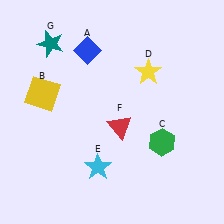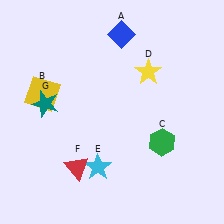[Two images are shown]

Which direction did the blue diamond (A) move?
The blue diamond (A) moved right.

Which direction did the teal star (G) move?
The teal star (G) moved down.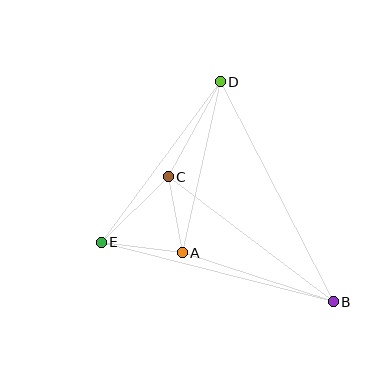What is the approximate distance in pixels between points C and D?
The distance between C and D is approximately 108 pixels.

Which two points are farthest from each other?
Points B and D are farthest from each other.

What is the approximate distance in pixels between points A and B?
The distance between A and B is approximately 159 pixels.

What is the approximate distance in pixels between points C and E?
The distance between C and E is approximately 94 pixels.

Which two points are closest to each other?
Points A and C are closest to each other.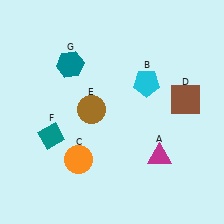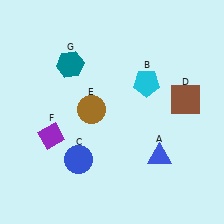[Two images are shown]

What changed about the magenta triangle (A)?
In Image 1, A is magenta. In Image 2, it changed to blue.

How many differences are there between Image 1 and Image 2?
There are 3 differences between the two images.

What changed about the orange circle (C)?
In Image 1, C is orange. In Image 2, it changed to blue.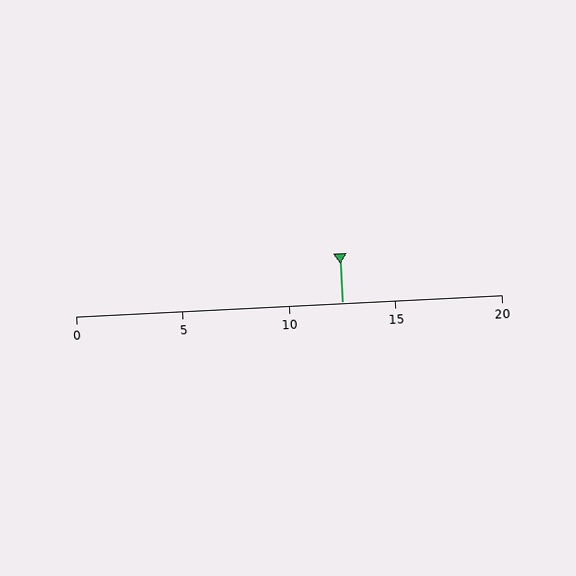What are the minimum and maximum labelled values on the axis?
The axis runs from 0 to 20.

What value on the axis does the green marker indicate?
The marker indicates approximately 12.5.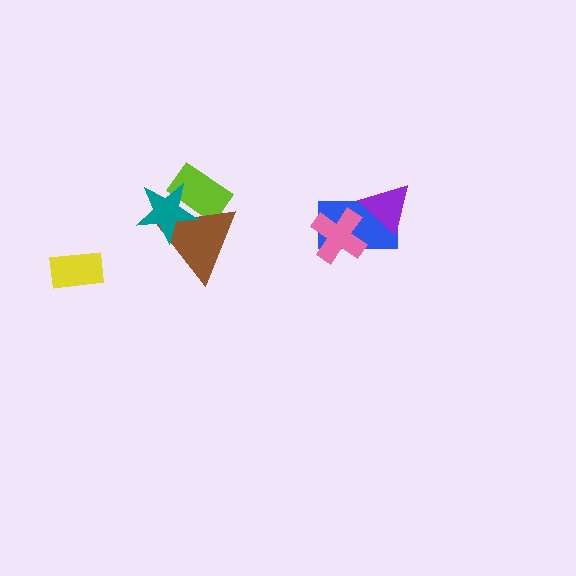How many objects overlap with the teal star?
2 objects overlap with the teal star.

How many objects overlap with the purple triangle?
1 object overlaps with the purple triangle.